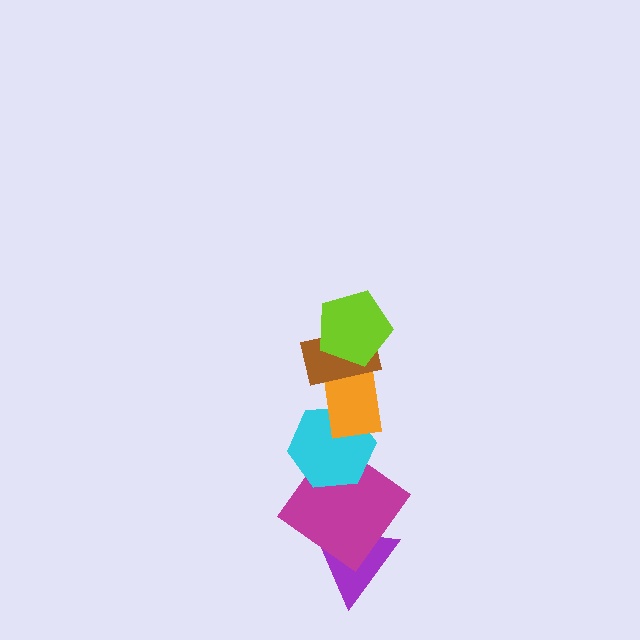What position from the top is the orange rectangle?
The orange rectangle is 3rd from the top.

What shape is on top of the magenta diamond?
The cyan hexagon is on top of the magenta diamond.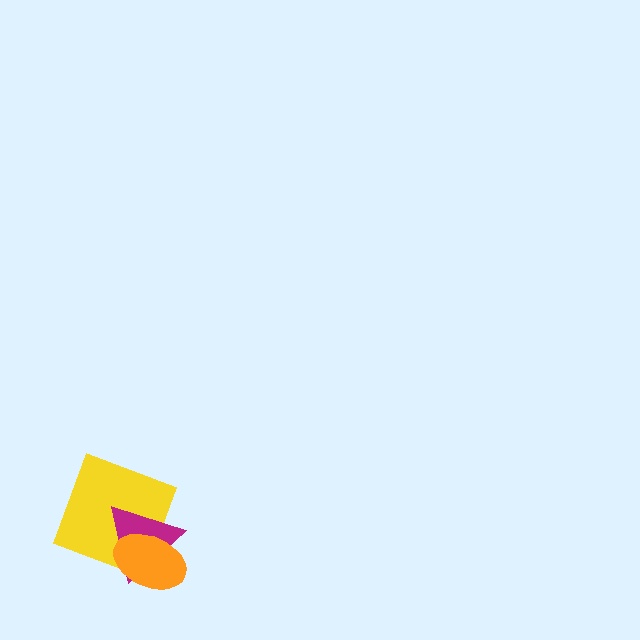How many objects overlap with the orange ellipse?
2 objects overlap with the orange ellipse.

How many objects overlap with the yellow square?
2 objects overlap with the yellow square.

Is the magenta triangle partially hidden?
Yes, it is partially covered by another shape.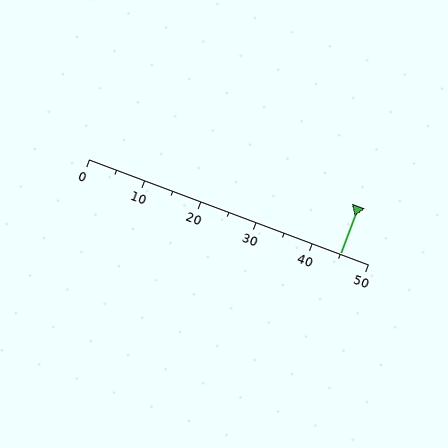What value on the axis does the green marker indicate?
The marker indicates approximately 45.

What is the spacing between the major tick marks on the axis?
The major ticks are spaced 10 apart.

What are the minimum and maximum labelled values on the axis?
The axis runs from 0 to 50.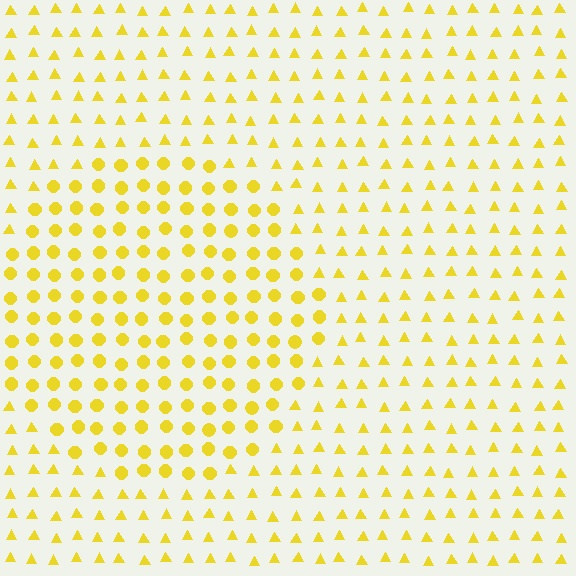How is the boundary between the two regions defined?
The boundary is defined by a change in element shape: circles inside vs. triangles outside. All elements share the same color and spacing.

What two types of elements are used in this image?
The image uses circles inside the circle region and triangles outside it.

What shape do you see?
I see a circle.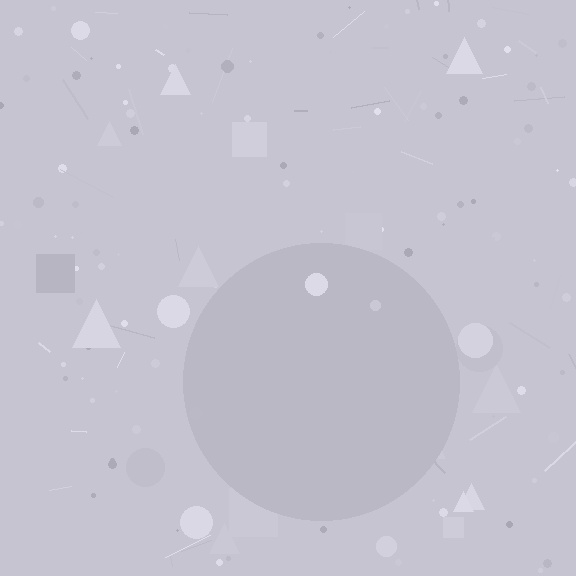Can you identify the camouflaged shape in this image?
The camouflaged shape is a circle.